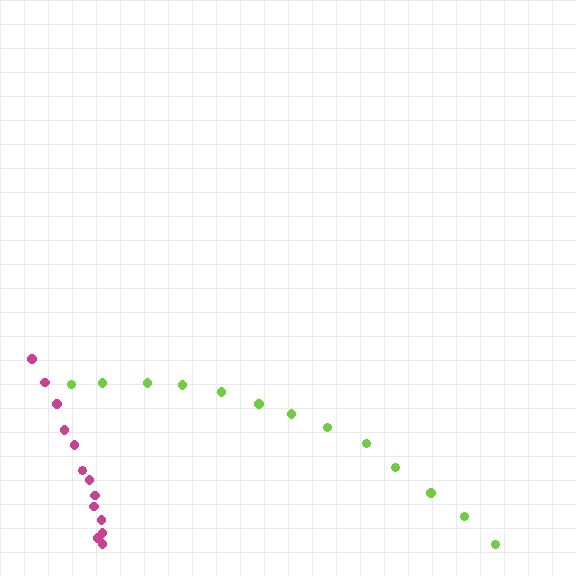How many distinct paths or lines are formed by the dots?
There are 2 distinct paths.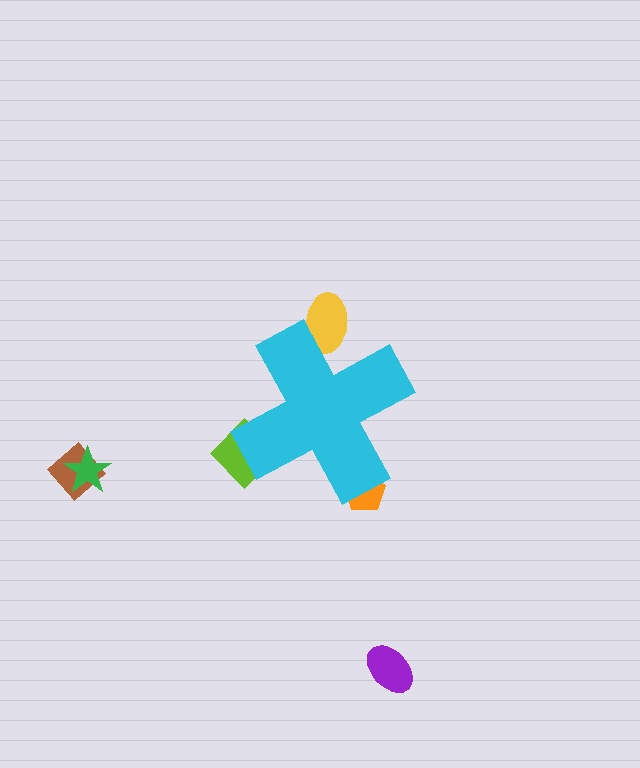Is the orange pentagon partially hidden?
Yes, the orange pentagon is partially hidden behind the cyan cross.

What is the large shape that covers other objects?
A cyan cross.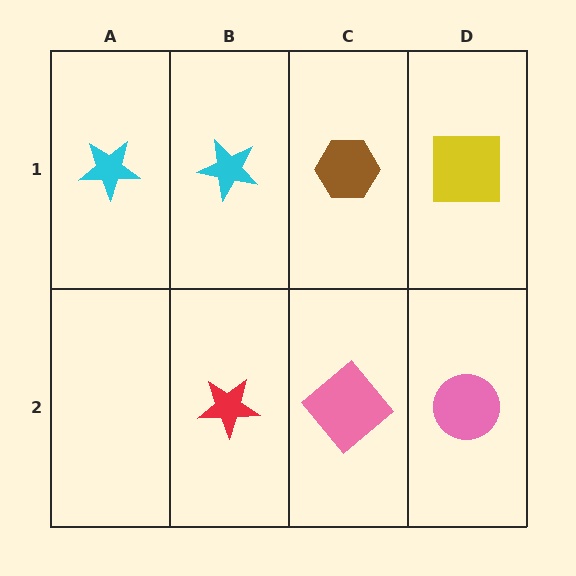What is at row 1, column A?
A cyan star.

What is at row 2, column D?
A pink circle.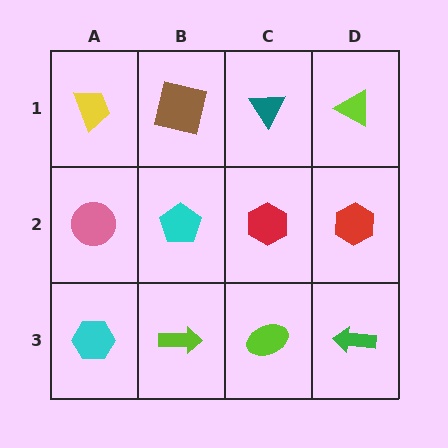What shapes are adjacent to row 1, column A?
A pink circle (row 2, column A), a brown square (row 1, column B).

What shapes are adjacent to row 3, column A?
A pink circle (row 2, column A), a lime arrow (row 3, column B).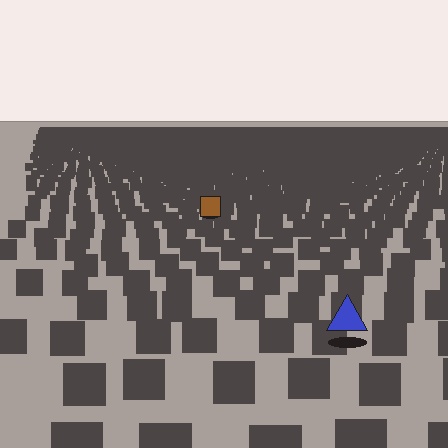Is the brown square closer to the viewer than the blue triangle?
No. The blue triangle is closer — you can tell from the texture gradient: the ground texture is coarser near it.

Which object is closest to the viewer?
The blue triangle is closest. The texture marks near it are larger and more spread out.